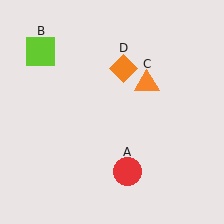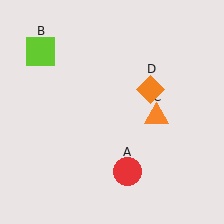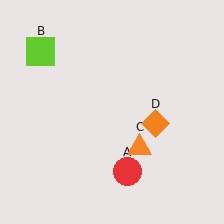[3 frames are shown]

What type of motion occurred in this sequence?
The orange triangle (object C), orange diamond (object D) rotated clockwise around the center of the scene.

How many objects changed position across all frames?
2 objects changed position: orange triangle (object C), orange diamond (object D).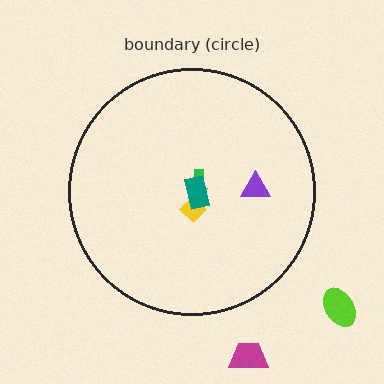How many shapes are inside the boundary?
4 inside, 2 outside.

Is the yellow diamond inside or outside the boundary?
Inside.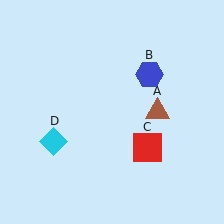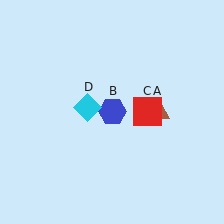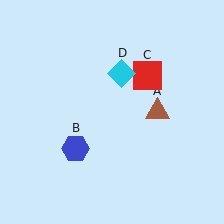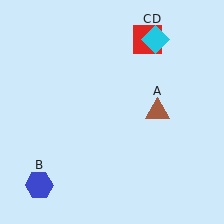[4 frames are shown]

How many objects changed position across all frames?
3 objects changed position: blue hexagon (object B), red square (object C), cyan diamond (object D).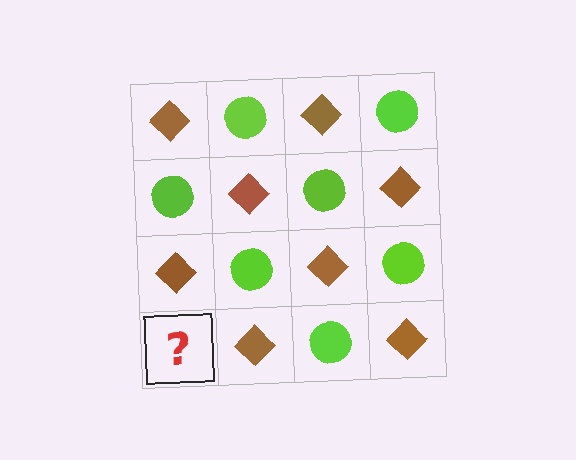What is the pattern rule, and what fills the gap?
The rule is that it alternates brown diamond and lime circle in a checkerboard pattern. The gap should be filled with a lime circle.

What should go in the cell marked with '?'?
The missing cell should contain a lime circle.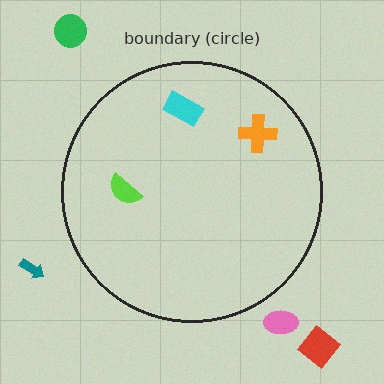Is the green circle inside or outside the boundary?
Outside.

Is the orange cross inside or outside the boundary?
Inside.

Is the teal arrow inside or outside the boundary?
Outside.